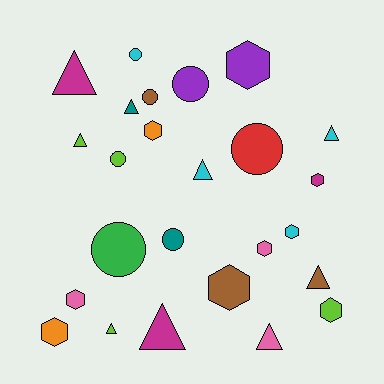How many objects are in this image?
There are 25 objects.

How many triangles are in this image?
There are 9 triangles.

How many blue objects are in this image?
There are no blue objects.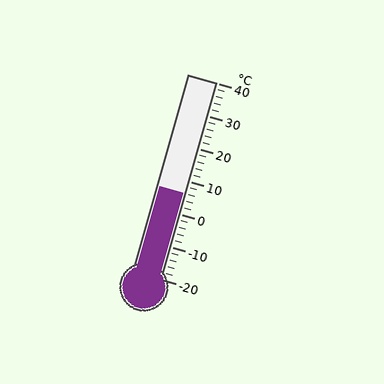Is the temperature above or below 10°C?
The temperature is below 10°C.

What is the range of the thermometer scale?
The thermometer scale ranges from -20°C to 40°C.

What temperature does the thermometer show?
The thermometer shows approximately 6°C.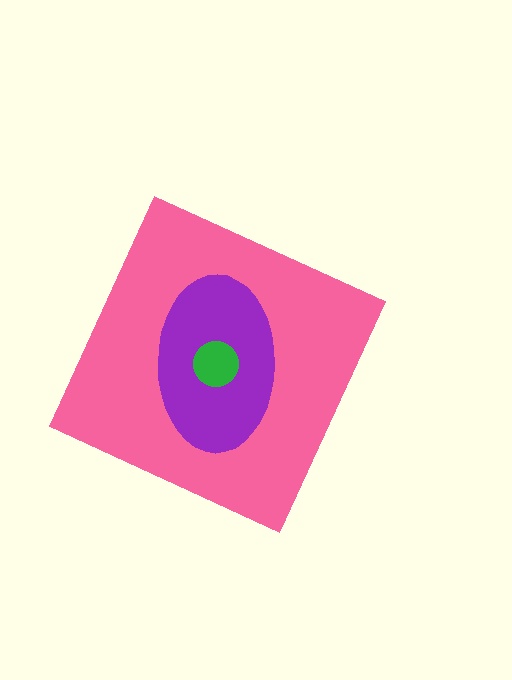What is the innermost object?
The green circle.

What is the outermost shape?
The pink diamond.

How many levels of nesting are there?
3.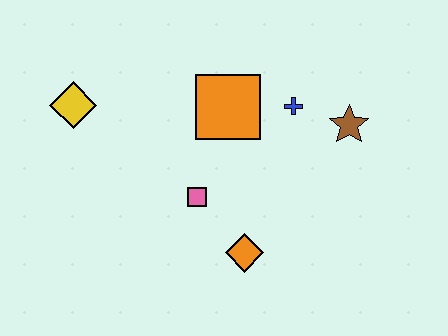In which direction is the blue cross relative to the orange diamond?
The blue cross is above the orange diamond.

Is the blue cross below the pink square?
No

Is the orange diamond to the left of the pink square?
No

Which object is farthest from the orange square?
The yellow diamond is farthest from the orange square.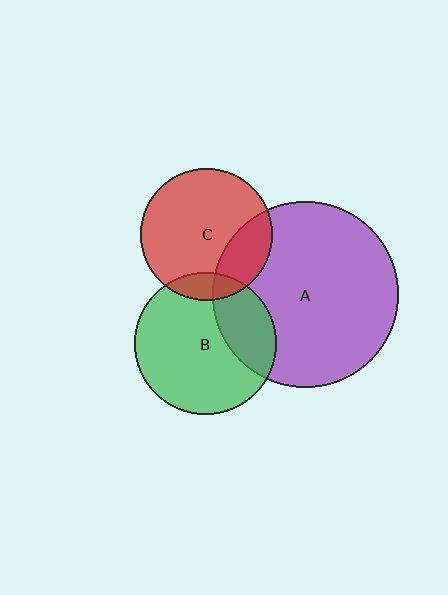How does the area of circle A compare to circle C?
Approximately 2.0 times.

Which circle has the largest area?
Circle A (purple).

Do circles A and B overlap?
Yes.